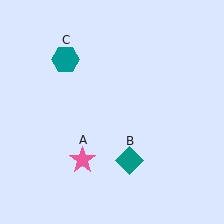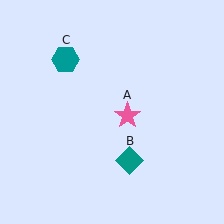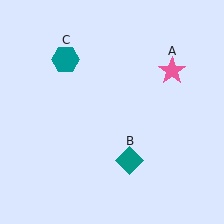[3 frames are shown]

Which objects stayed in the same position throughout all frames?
Teal diamond (object B) and teal hexagon (object C) remained stationary.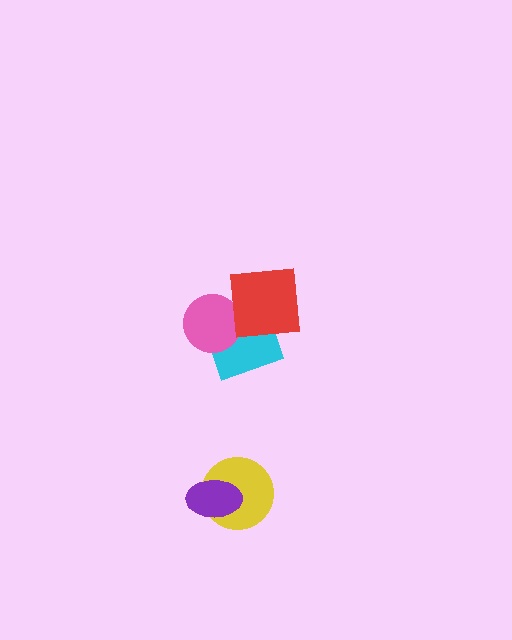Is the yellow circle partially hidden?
Yes, it is partially covered by another shape.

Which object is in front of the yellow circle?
The purple ellipse is in front of the yellow circle.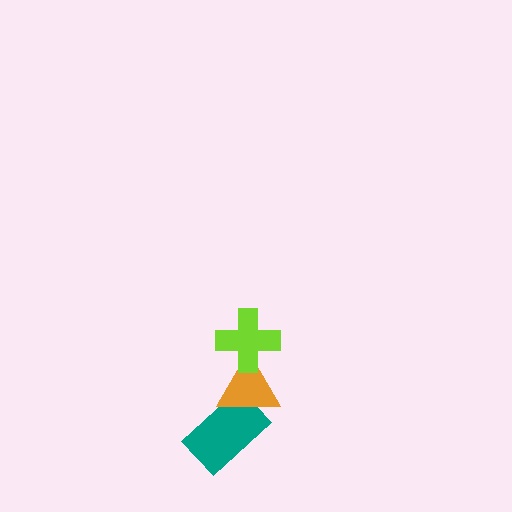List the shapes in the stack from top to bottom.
From top to bottom: the lime cross, the orange triangle, the teal rectangle.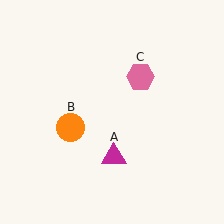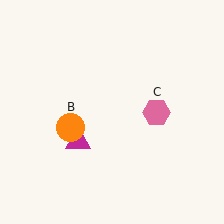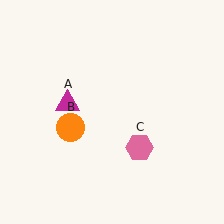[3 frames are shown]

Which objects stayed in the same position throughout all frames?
Orange circle (object B) remained stationary.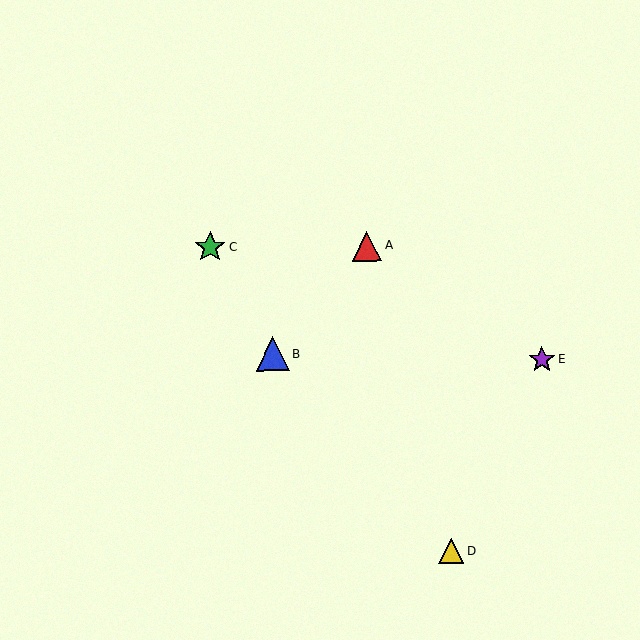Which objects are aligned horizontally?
Objects A, C are aligned horizontally.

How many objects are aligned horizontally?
2 objects (A, C) are aligned horizontally.